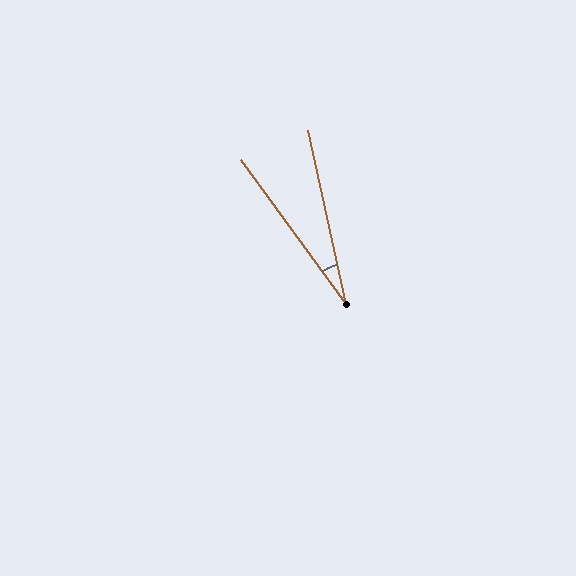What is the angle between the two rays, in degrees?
Approximately 24 degrees.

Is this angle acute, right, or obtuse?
It is acute.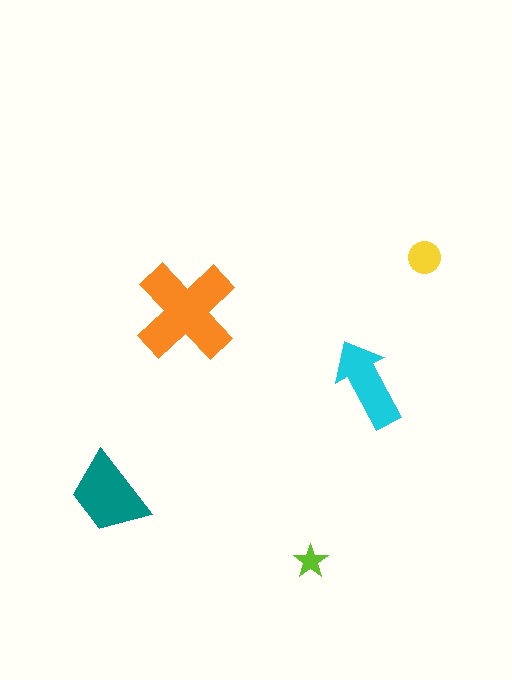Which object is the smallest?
The lime star.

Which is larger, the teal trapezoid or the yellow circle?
The teal trapezoid.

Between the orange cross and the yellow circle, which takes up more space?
The orange cross.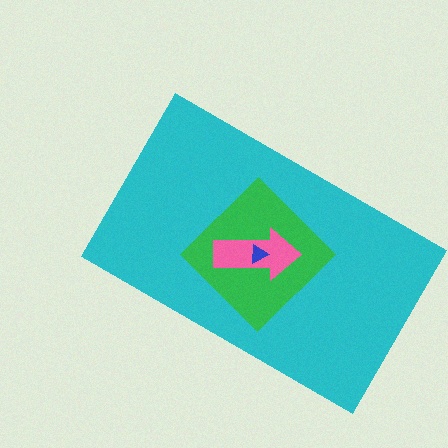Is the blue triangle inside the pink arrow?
Yes.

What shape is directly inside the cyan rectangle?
The green diamond.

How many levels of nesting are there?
4.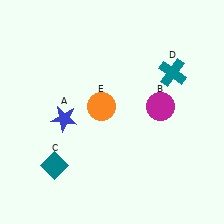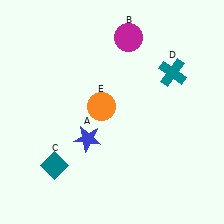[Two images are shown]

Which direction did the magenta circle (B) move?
The magenta circle (B) moved up.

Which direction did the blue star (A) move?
The blue star (A) moved right.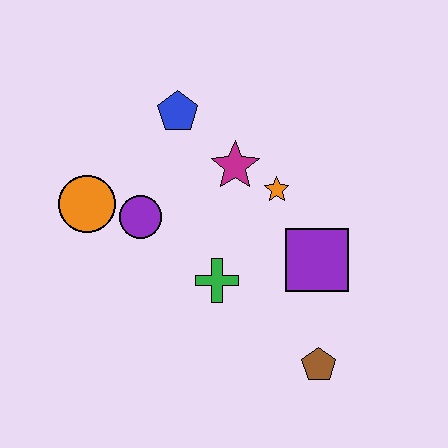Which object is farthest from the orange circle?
The brown pentagon is farthest from the orange circle.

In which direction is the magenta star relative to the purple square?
The magenta star is above the purple square.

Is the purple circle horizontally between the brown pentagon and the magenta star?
No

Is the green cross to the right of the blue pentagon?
Yes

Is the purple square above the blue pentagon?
No